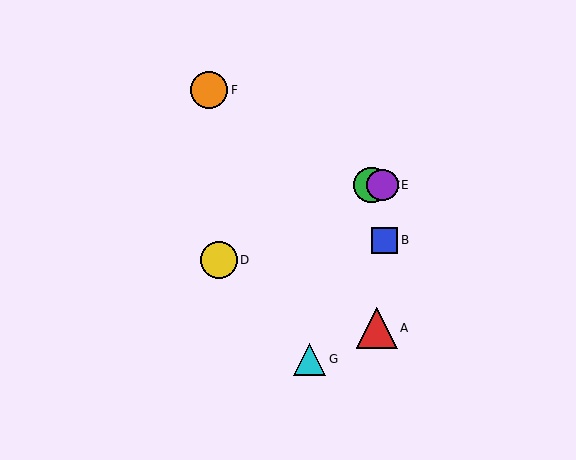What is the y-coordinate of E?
Object E is at y≈185.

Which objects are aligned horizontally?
Objects C, E are aligned horizontally.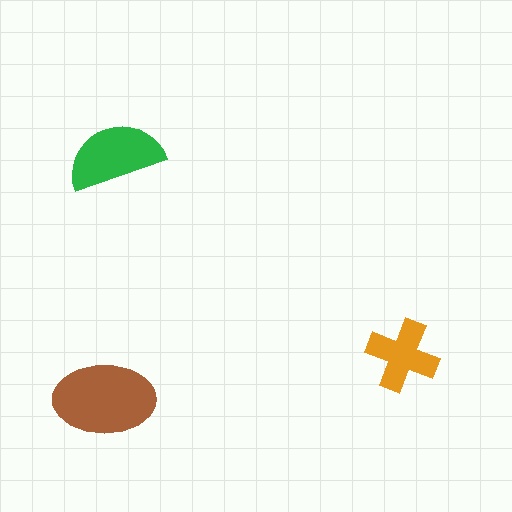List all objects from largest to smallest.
The brown ellipse, the green semicircle, the orange cross.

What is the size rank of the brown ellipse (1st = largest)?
1st.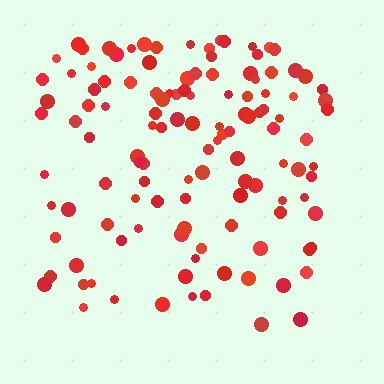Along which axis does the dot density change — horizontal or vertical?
Vertical.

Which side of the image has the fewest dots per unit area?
The bottom.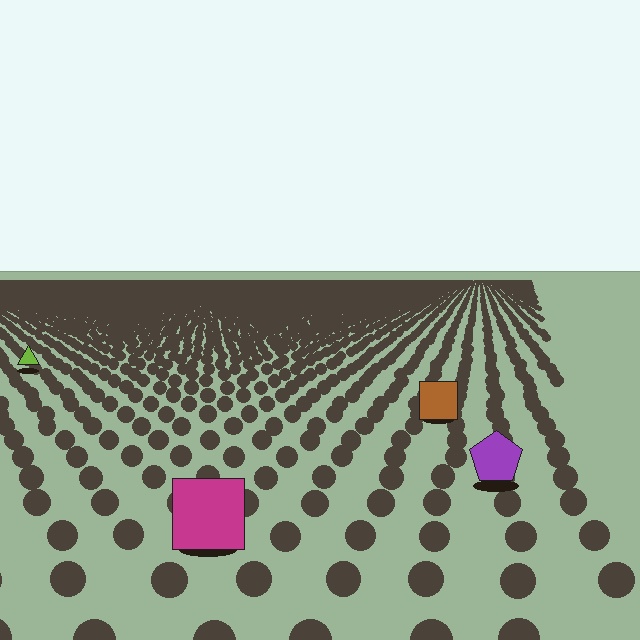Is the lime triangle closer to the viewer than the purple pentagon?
No. The purple pentagon is closer — you can tell from the texture gradient: the ground texture is coarser near it.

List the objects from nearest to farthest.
From nearest to farthest: the magenta square, the purple pentagon, the brown square, the lime triangle.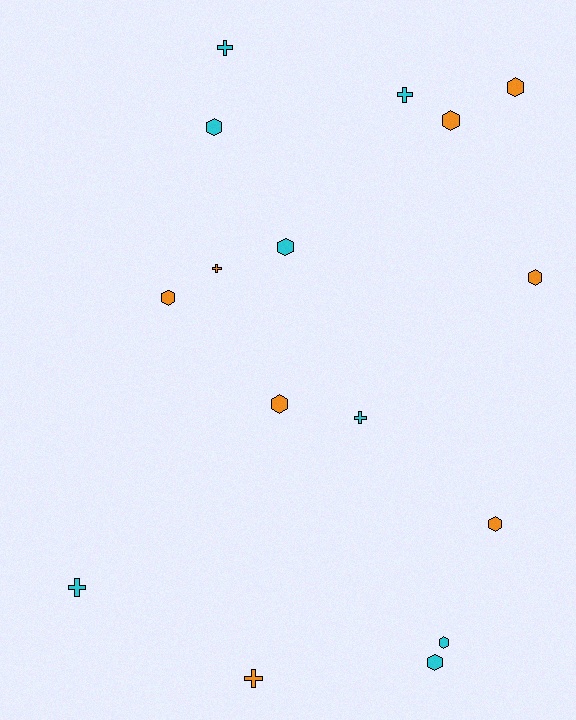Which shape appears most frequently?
Hexagon, with 10 objects.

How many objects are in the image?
There are 16 objects.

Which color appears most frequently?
Cyan, with 8 objects.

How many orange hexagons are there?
There are 6 orange hexagons.